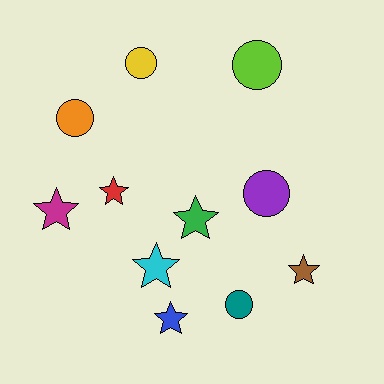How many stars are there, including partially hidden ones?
There are 6 stars.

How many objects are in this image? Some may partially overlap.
There are 11 objects.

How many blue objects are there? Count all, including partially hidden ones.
There is 1 blue object.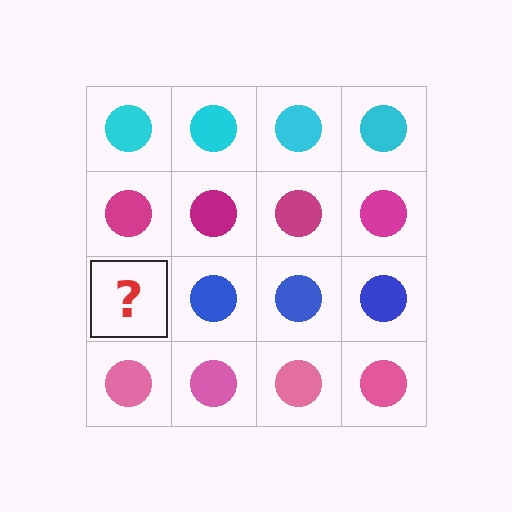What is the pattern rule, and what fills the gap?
The rule is that each row has a consistent color. The gap should be filled with a blue circle.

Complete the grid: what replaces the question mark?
The question mark should be replaced with a blue circle.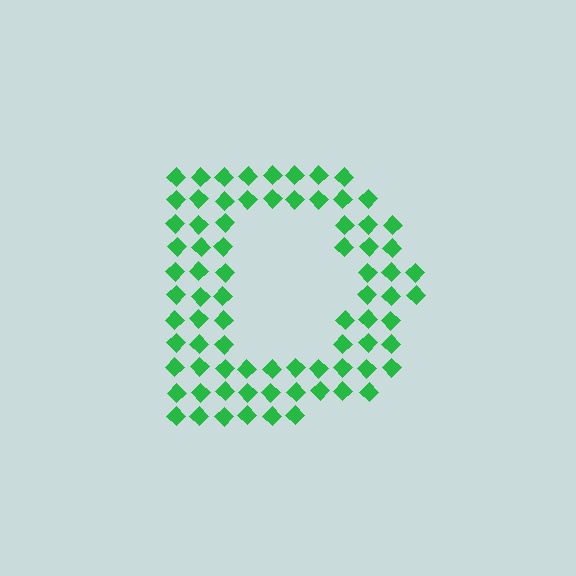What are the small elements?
The small elements are diamonds.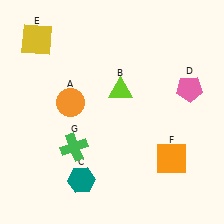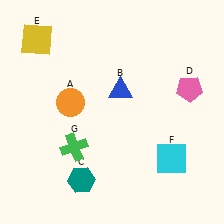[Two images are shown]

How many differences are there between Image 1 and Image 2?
There are 2 differences between the two images.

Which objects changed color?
B changed from lime to blue. F changed from orange to cyan.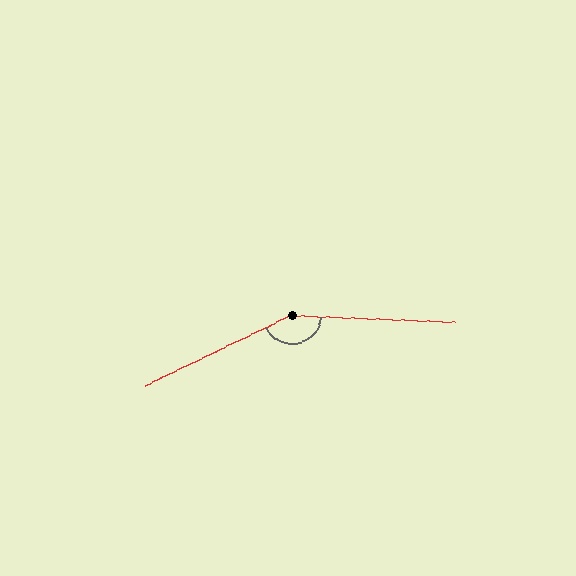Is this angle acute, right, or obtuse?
It is obtuse.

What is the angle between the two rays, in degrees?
Approximately 152 degrees.